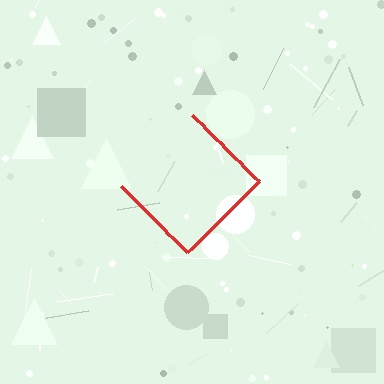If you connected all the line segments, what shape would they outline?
They would outline a diamond.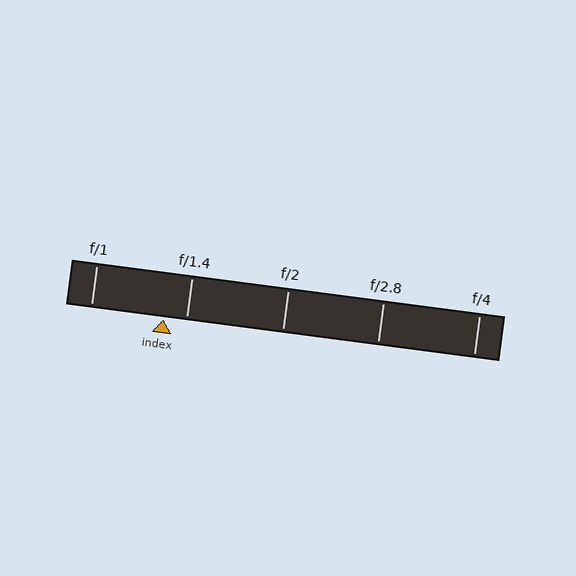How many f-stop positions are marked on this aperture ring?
There are 5 f-stop positions marked.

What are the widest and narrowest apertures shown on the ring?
The widest aperture shown is f/1 and the narrowest is f/4.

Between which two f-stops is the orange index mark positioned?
The index mark is between f/1 and f/1.4.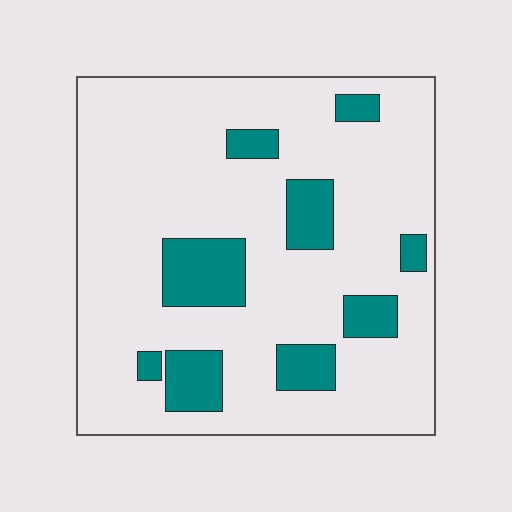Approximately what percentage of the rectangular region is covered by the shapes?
Approximately 15%.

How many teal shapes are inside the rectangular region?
9.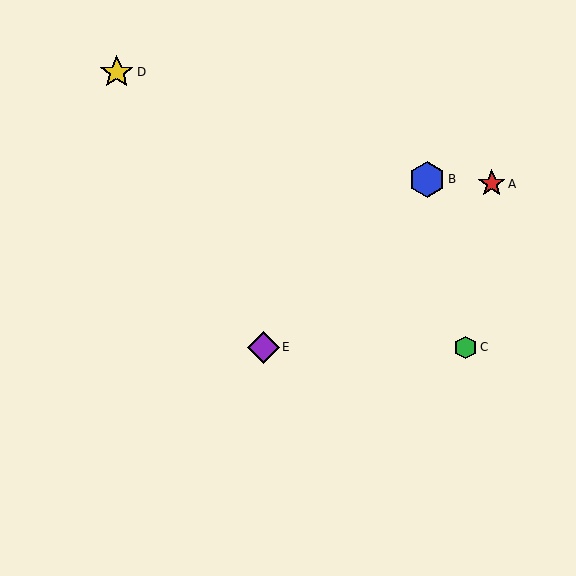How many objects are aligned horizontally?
2 objects (C, E) are aligned horizontally.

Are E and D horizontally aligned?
No, E is at y≈347 and D is at y≈72.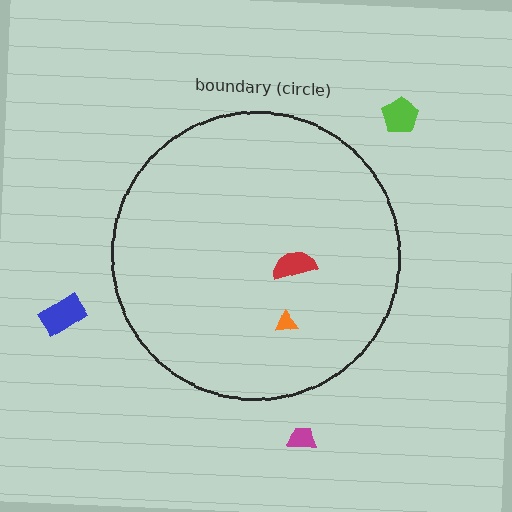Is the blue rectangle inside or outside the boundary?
Outside.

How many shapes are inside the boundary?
2 inside, 3 outside.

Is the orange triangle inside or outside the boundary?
Inside.